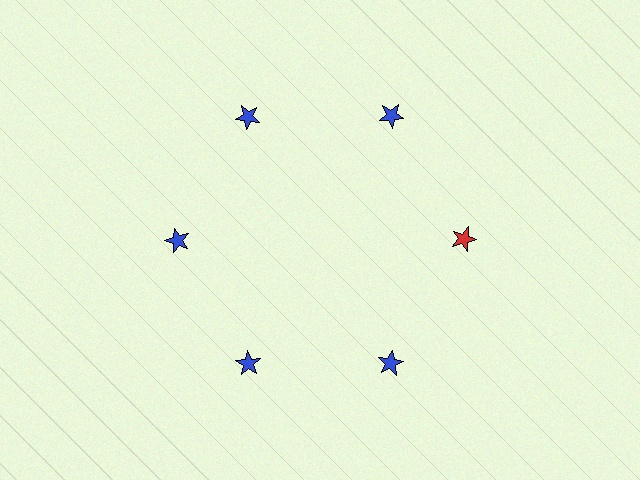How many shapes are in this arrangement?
There are 6 shapes arranged in a ring pattern.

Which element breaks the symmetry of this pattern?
The red star at roughly the 3 o'clock position breaks the symmetry. All other shapes are blue stars.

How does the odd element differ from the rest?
It has a different color: red instead of blue.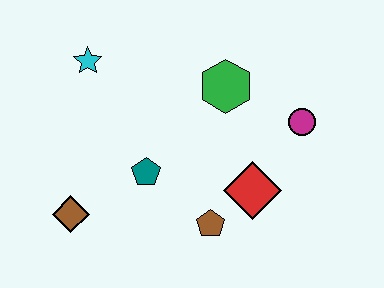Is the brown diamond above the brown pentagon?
Yes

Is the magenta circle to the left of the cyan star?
No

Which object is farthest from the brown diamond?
The magenta circle is farthest from the brown diamond.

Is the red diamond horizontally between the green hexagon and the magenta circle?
Yes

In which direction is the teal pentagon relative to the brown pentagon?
The teal pentagon is to the left of the brown pentagon.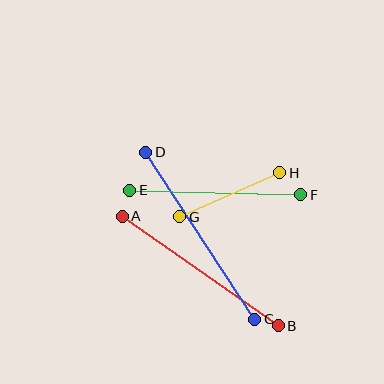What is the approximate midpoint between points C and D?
The midpoint is at approximately (200, 236) pixels.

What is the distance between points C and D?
The distance is approximately 200 pixels.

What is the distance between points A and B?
The distance is approximately 191 pixels.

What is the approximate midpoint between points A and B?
The midpoint is at approximately (200, 271) pixels.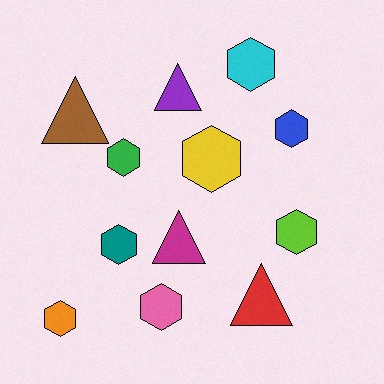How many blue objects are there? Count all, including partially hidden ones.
There is 1 blue object.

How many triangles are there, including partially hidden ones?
There are 4 triangles.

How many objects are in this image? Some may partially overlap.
There are 12 objects.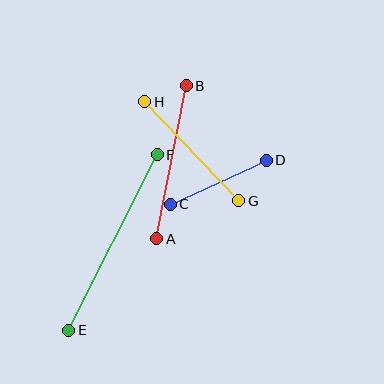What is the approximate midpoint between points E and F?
The midpoint is at approximately (113, 242) pixels.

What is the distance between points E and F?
The distance is approximately 197 pixels.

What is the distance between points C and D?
The distance is approximately 105 pixels.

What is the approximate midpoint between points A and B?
The midpoint is at approximately (172, 162) pixels.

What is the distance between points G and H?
The distance is approximately 136 pixels.